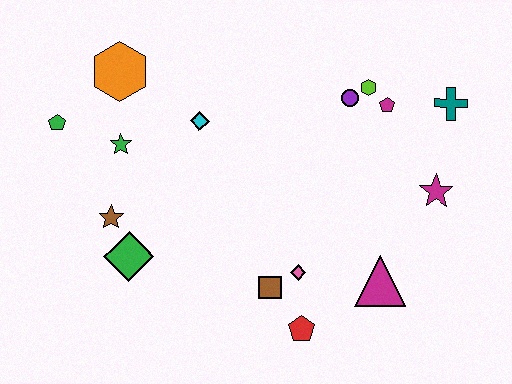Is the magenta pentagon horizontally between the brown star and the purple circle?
No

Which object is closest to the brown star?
The green diamond is closest to the brown star.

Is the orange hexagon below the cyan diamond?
No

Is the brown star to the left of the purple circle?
Yes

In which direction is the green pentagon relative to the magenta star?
The green pentagon is to the left of the magenta star.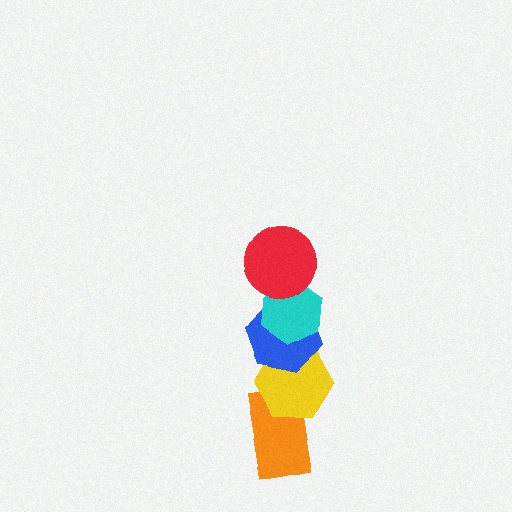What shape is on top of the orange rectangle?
The yellow hexagon is on top of the orange rectangle.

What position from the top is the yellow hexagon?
The yellow hexagon is 4th from the top.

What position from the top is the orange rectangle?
The orange rectangle is 5th from the top.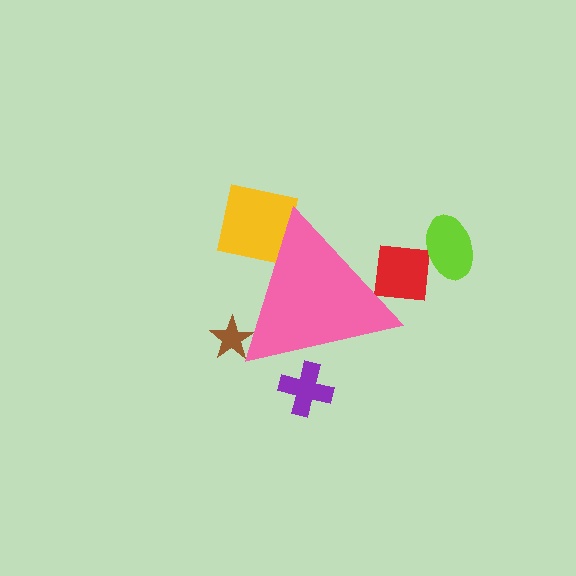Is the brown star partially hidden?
Yes, the brown star is partially hidden behind the pink triangle.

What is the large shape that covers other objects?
A pink triangle.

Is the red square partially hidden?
Yes, the red square is partially hidden behind the pink triangle.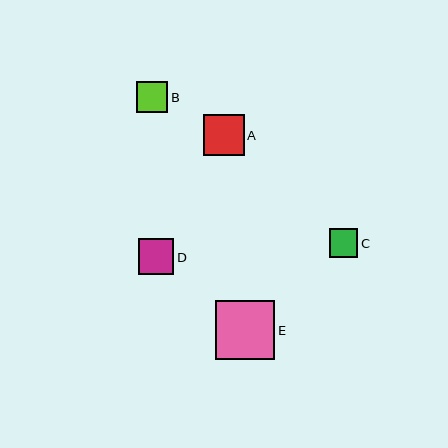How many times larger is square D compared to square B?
Square D is approximately 1.1 times the size of square B.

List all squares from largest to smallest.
From largest to smallest: E, A, D, B, C.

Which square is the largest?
Square E is the largest with a size of approximately 59 pixels.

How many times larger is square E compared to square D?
Square E is approximately 1.7 times the size of square D.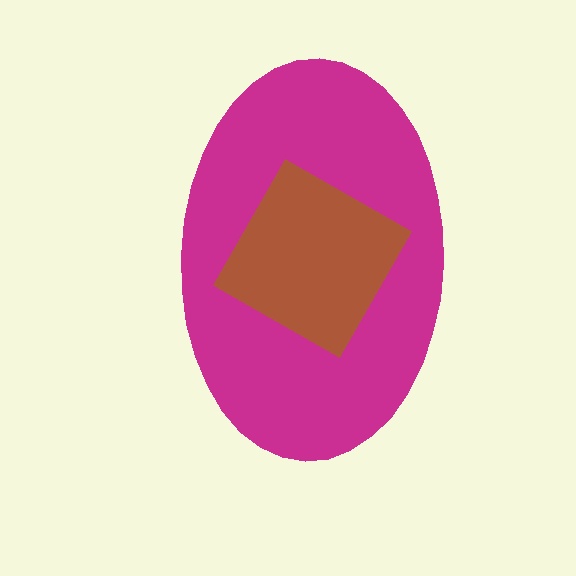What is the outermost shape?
The magenta ellipse.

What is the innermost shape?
The brown diamond.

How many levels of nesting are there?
2.